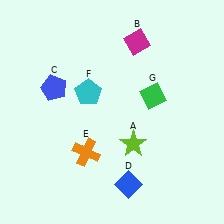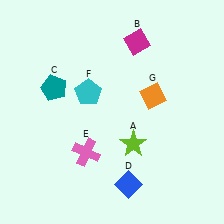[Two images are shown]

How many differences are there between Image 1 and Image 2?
There are 3 differences between the two images.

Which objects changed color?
C changed from blue to teal. E changed from orange to pink. G changed from green to orange.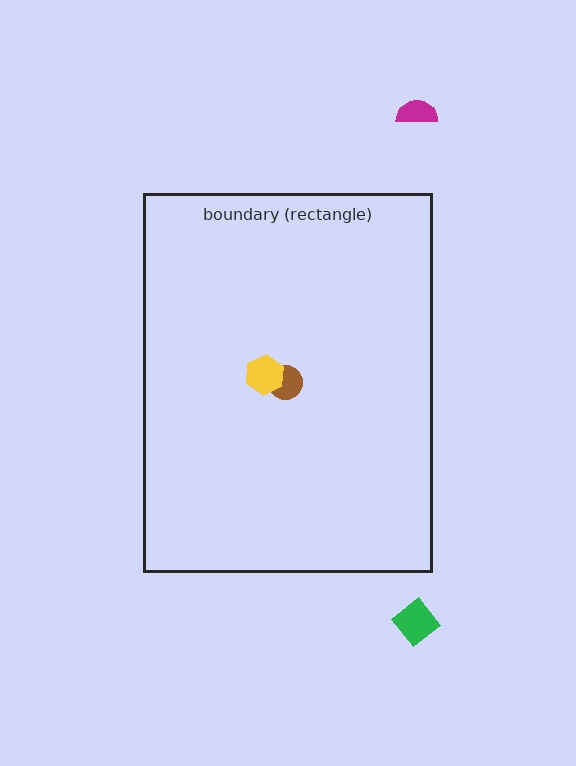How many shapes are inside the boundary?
2 inside, 2 outside.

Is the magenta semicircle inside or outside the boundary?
Outside.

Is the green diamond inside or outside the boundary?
Outside.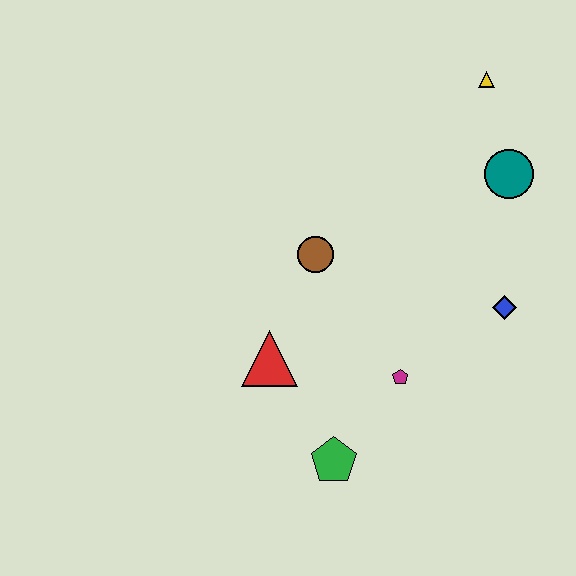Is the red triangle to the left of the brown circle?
Yes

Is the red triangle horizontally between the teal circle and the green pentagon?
No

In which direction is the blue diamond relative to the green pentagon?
The blue diamond is to the right of the green pentagon.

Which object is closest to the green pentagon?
The magenta pentagon is closest to the green pentagon.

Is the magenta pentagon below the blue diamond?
Yes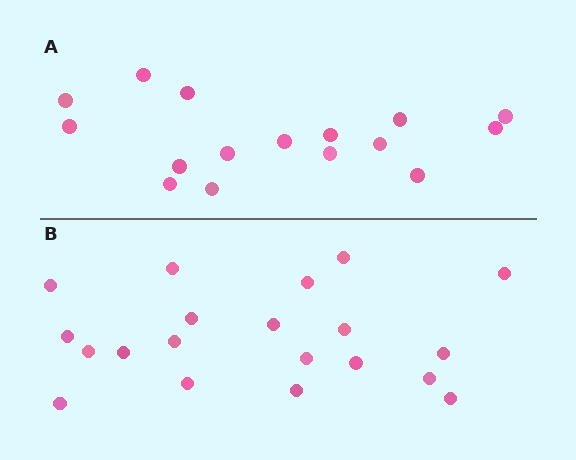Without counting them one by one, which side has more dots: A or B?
Region B (the bottom region) has more dots.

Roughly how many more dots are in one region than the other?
Region B has about 4 more dots than region A.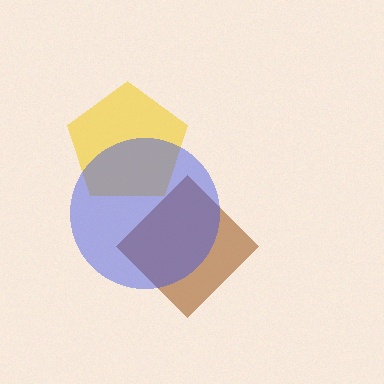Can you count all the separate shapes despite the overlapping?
Yes, there are 3 separate shapes.